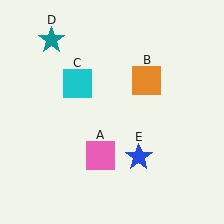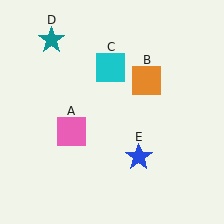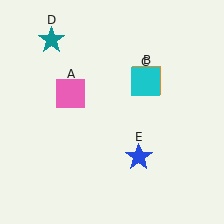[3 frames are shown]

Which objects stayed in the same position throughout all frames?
Orange square (object B) and teal star (object D) and blue star (object E) remained stationary.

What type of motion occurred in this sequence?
The pink square (object A), cyan square (object C) rotated clockwise around the center of the scene.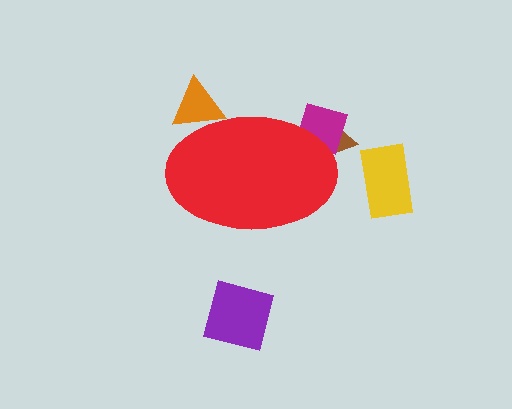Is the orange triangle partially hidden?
Yes, the orange triangle is partially hidden behind the red ellipse.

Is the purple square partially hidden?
No, the purple square is fully visible.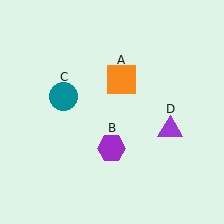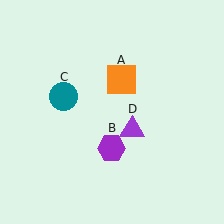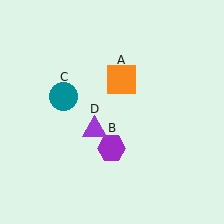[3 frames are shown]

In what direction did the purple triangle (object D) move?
The purple triangle (object D) moved left.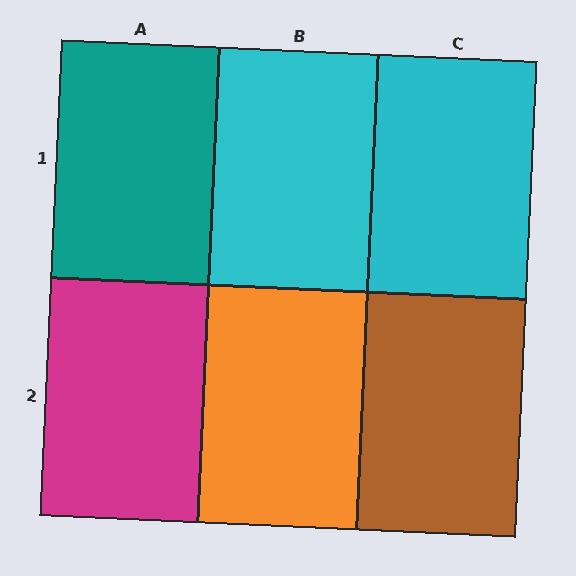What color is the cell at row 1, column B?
Cyan.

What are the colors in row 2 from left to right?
Magenta, orange, brown.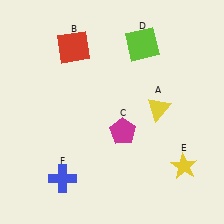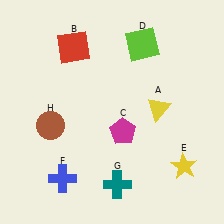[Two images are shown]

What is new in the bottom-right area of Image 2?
A teal cross (G) was added in the bottom-right area of Image 2.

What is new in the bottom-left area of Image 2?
A brown circle (H) was added in the bottom-left area of Image 2.